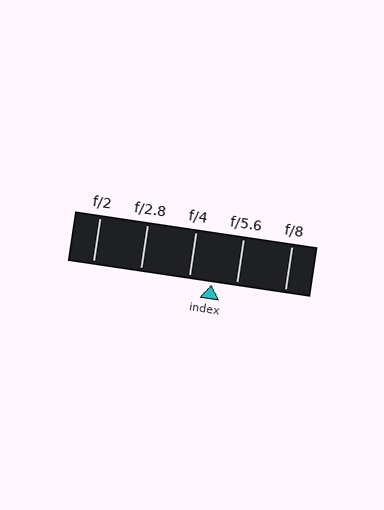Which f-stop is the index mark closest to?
The index mark is closest to f/4.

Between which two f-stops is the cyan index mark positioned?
The index mark is between f/4 and f/5.6.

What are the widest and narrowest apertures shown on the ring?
The widest aperture shown is f/2 and the narrowest is f/8.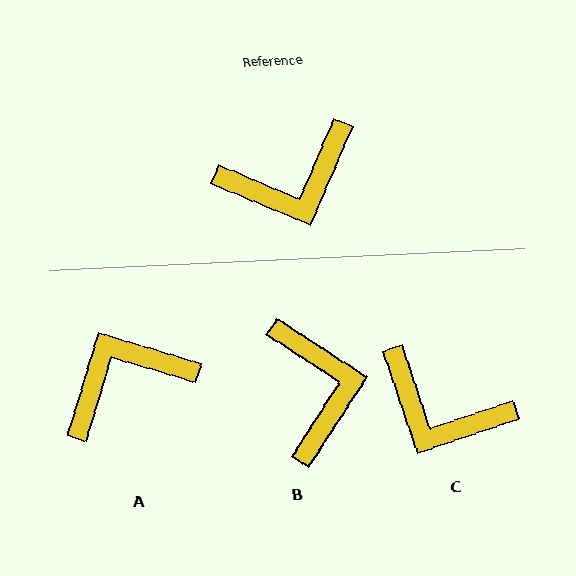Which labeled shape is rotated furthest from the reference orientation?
A, about 174 degrees away.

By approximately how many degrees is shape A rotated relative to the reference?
Approximately 174 degrees clockwise.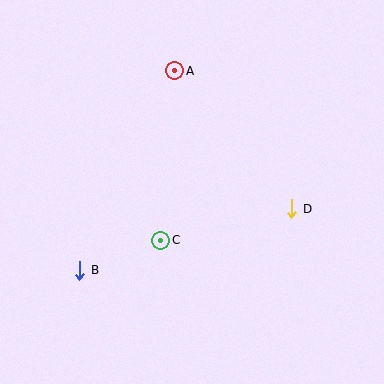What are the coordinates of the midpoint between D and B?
The midpoint between D and B is at (186, 240).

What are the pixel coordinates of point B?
Point B is at (80, 270).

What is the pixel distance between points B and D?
The distance between B and D is 221 pixels.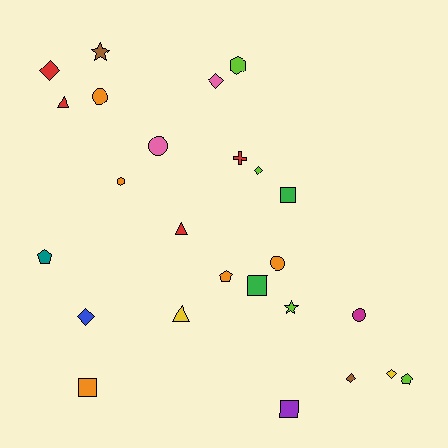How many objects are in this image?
There are 25 objects.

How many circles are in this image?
There are 4 circles.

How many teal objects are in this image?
There is 1 teal object.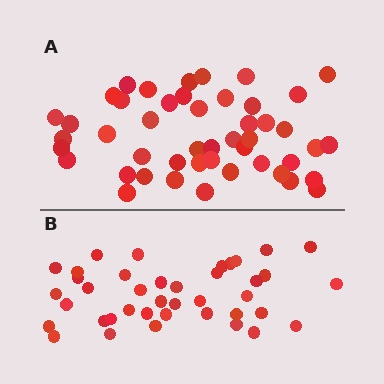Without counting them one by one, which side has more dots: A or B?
Region A (the top region) has more dots.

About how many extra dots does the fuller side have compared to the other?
Region A has roughly 8 or so more dots than region B.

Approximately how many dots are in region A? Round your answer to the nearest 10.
About 50 dots. (The exact count is 47, which rounds to 50.)